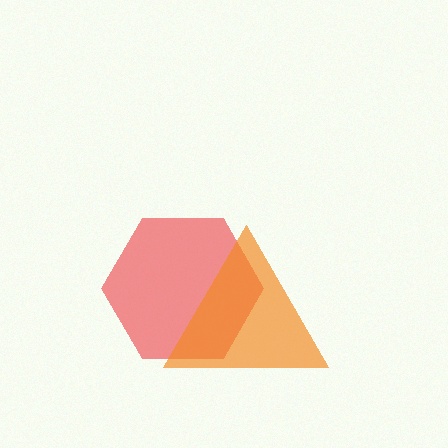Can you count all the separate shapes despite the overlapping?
Yes, there are 2 separate shapes.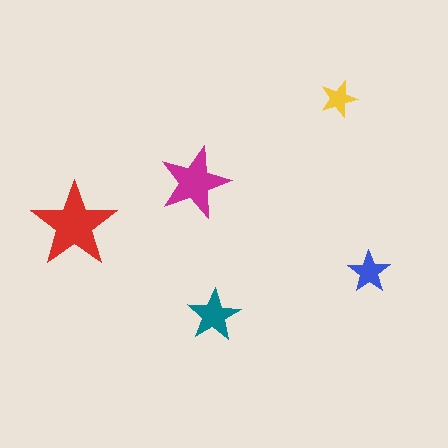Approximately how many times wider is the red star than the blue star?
About 2 times wider.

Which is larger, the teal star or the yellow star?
The teal one.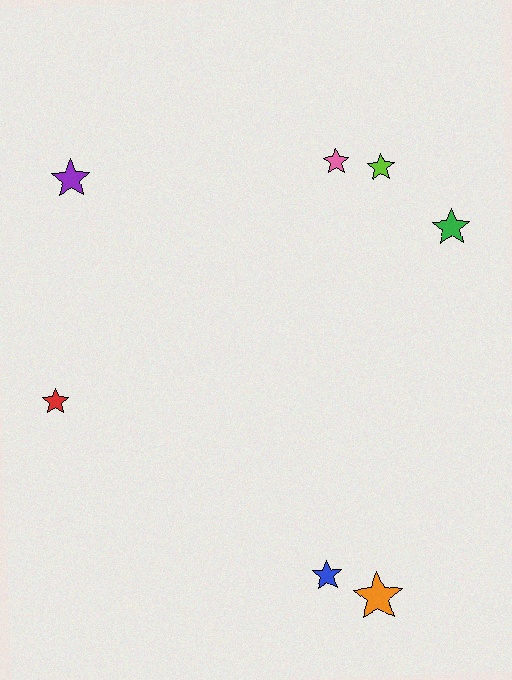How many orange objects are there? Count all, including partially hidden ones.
There is 1 orange object.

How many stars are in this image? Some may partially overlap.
There are 7 stars.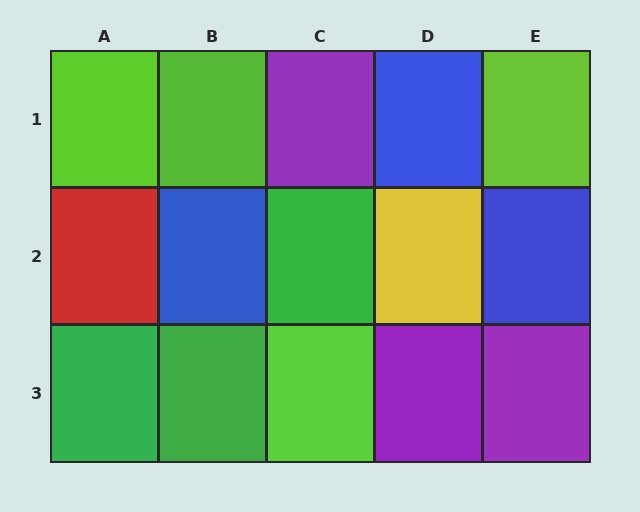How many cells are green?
3 cells are green.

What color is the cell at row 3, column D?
Purple.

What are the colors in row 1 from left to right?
Lime, lime, purple, blue, lime.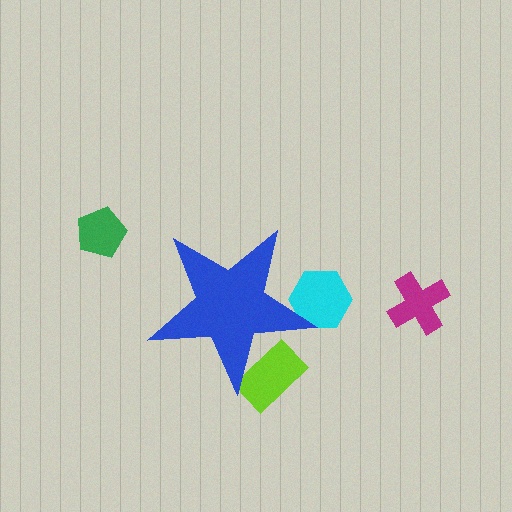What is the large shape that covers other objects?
A blue star.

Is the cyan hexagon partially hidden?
Yes, the cyan hexagon is partially hidden behind the blue star.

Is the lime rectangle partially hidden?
Yes, the lime rectangle is partially hidden behind the blue star.